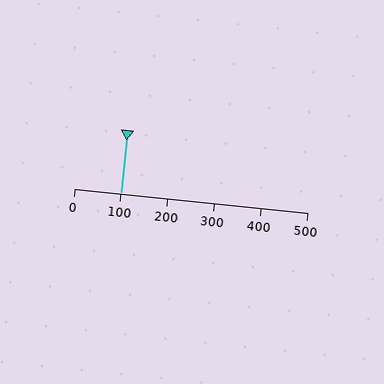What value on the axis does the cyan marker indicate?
The marker indicates approximately 100.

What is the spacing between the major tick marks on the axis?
The major ticks are spaced 100 apart.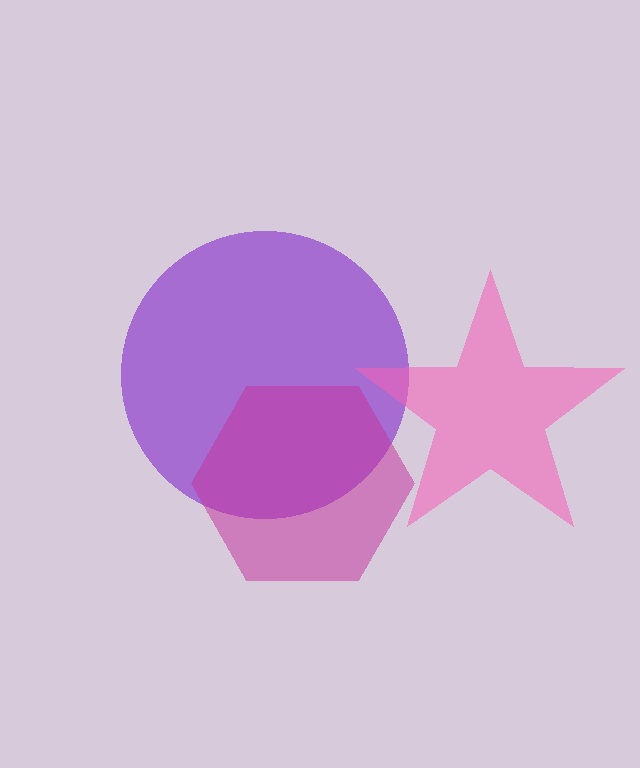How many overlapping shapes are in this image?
There are 3 overlapping shapes in the image.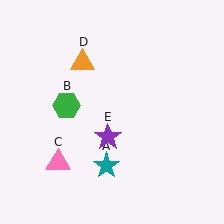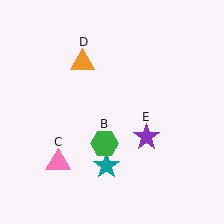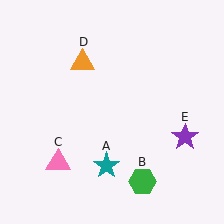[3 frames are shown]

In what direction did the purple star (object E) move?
The purple star (object E) moved right.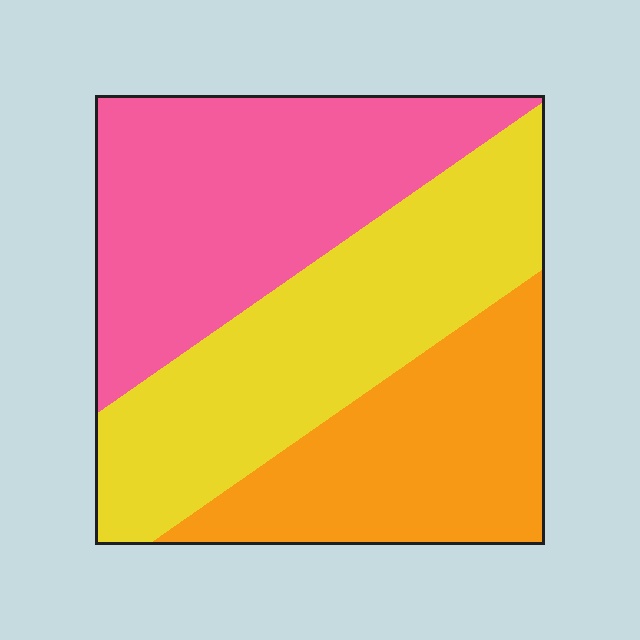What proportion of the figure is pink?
Pink takes up about three eighths (3/8) of the figure.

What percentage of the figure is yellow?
Yellow covers about 35% of the figure.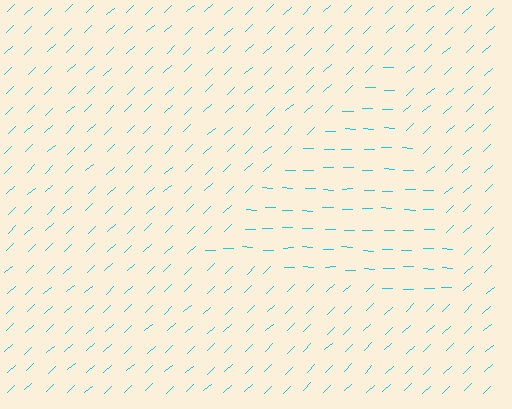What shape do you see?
I see a triangle.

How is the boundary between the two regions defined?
The boundary is defined purely by a change in line orientation (approximately 45 degrees difference). All lines are the same color and thickness.